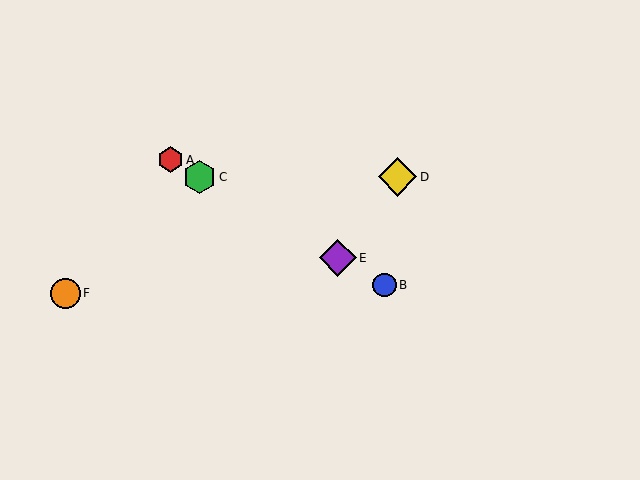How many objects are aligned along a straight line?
4 objects (A, B, C, E) are aligned along a straight line.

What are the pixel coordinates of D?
Object D is at (398, 177).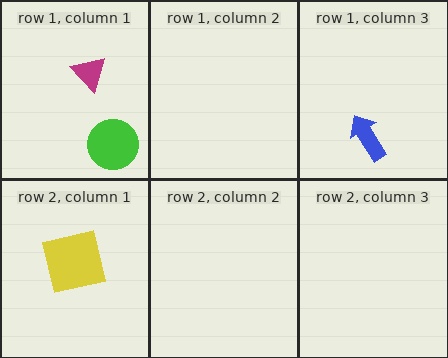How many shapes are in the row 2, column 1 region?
1.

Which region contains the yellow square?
The row 2, column 1 region.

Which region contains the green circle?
The row 1, column 1 region.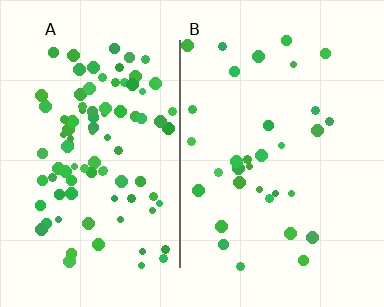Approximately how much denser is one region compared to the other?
Approximately 3.0× — region A over region B.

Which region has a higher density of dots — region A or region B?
A (the left).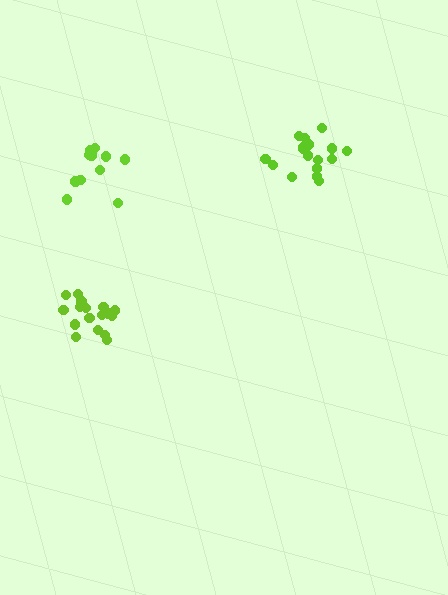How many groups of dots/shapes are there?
There are 3 groups.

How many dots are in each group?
Group 1: 17 dots, Group 2: 17 dots, Group 3: 11 dots (45 total).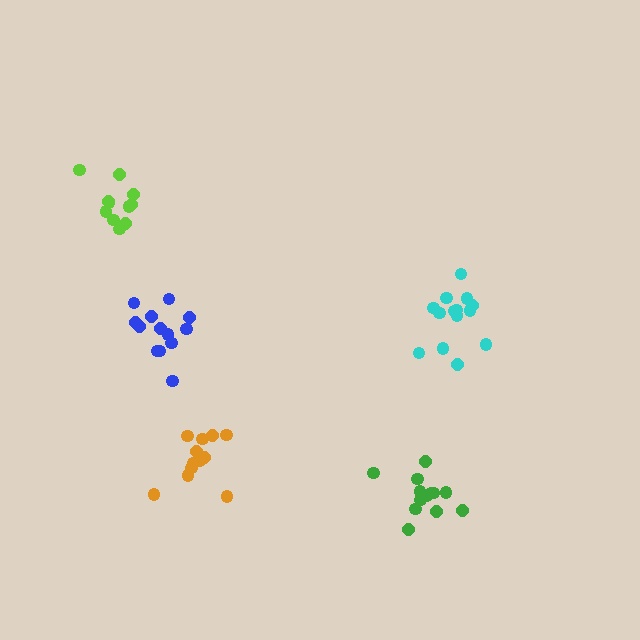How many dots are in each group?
Group 1: 12 dots, Group 2: 13 dots, Group 3: 14 dots, Group 4: 13 dots, Group 5: 11 dots (63 total).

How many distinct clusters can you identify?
There are 5 distinct clusters.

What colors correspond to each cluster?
The clusters are colored: orange, blue, cyan, green, lime.